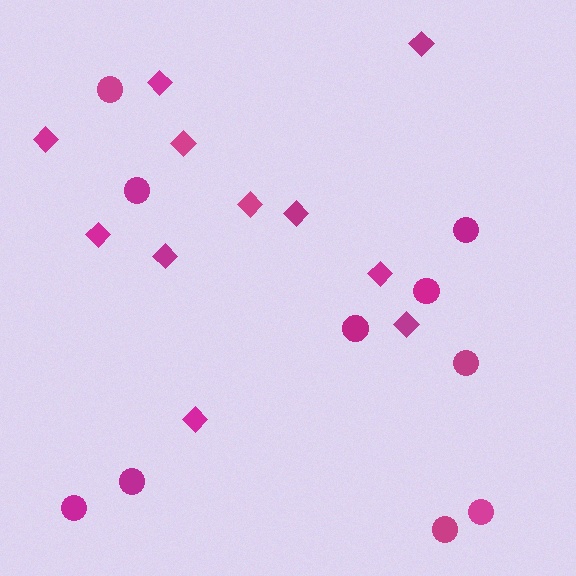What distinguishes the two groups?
There are 2 groups: one group of circles (10) and one group of diamonds (11).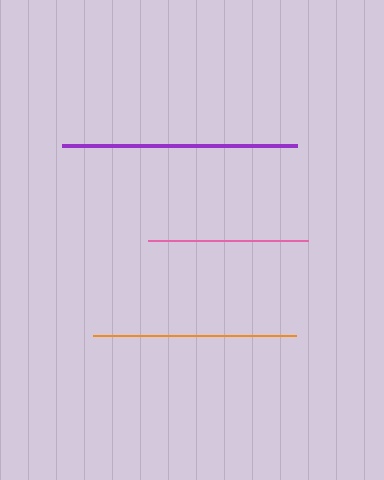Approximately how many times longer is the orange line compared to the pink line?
The orange line is approximately 1.3 times the length of the pink line.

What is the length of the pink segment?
The pink segment is approximately 160 pixels long.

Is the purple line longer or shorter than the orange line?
The purple line is longer than the orange line.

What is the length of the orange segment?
The orange segment is approximately 203 pixels long.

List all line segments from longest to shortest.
From longest to shortest: purple, orange, pink.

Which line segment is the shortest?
The pink line is the shortest at approximately 160 pixels.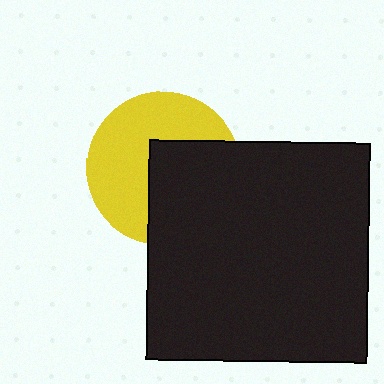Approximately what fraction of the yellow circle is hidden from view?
Roughly 46% of the yellow circle is hidden behind the black square.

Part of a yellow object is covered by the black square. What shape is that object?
It is a circle.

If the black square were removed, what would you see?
You would see the complete yellow circle.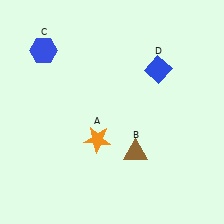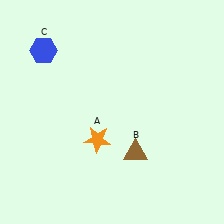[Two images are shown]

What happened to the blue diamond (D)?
The blue diamond (D) was removed in Image 2. It was in the top-right area of Image 1.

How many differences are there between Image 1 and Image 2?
There is 1 difference between the two images.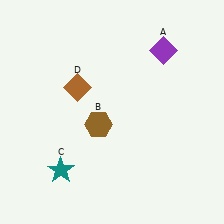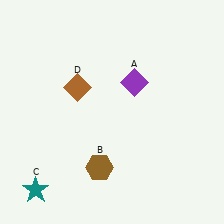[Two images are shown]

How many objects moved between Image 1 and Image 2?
3 objects moved between the two images.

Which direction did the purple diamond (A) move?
The purple diamond (A) moved down.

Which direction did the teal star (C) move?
The teal star (C) moved left.